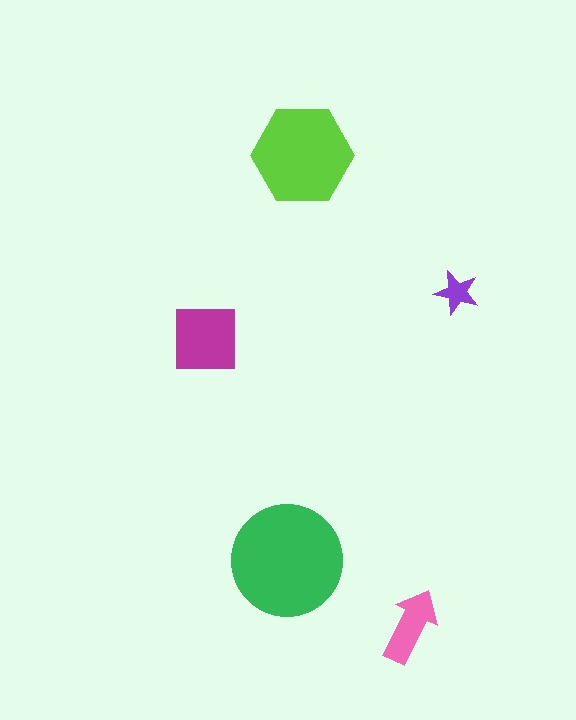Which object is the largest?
The green circle.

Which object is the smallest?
The purple star.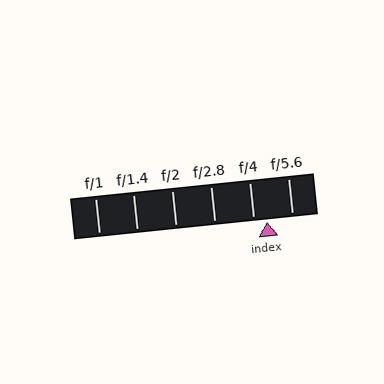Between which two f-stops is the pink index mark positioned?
The index mark is between f/4 and f/5.6.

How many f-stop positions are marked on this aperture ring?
There are 6 f-stop positions marked.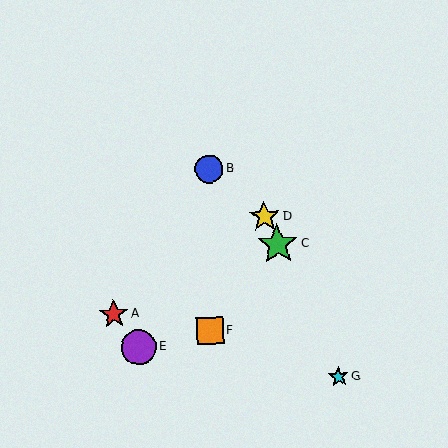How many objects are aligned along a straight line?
3 objects (C, D, G) are aligned along a straight line.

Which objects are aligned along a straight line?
Objects C, D, G are aligned along a straight line.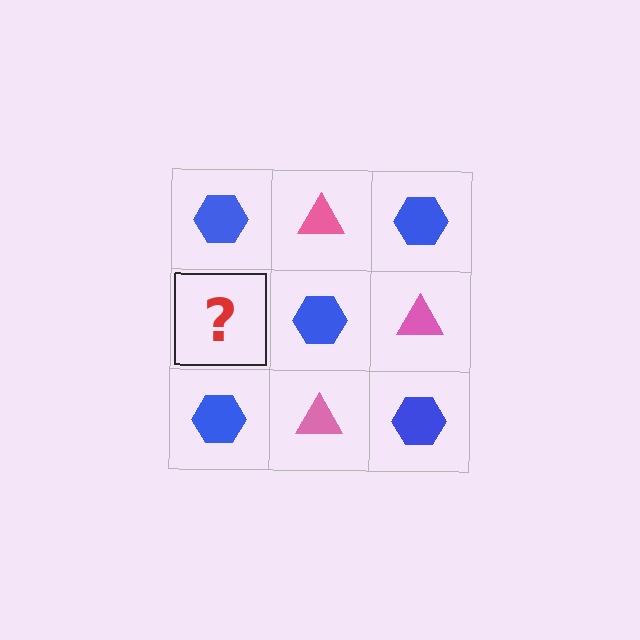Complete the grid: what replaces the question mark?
The question mark should be replaced with a pink triangle.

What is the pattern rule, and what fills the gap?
The rule is that it alternates blue hexagon and pink triangle in a checkerboard pattern. The gap should be filled with a pink triangle.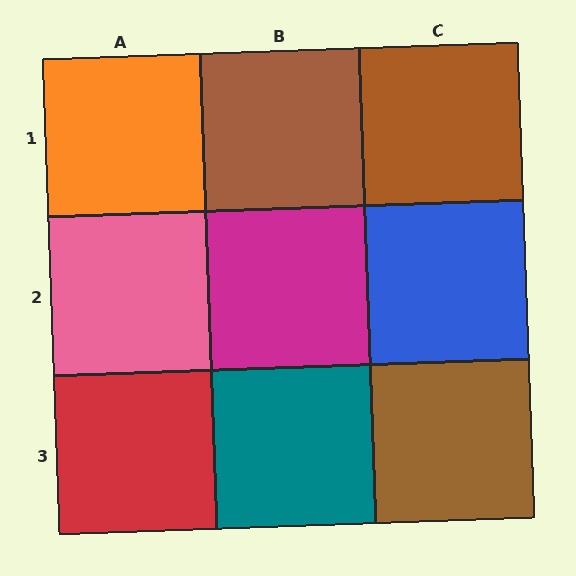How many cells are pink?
1 cell is pink.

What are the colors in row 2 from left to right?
Pink, magenta, blue.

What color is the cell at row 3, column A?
Red.